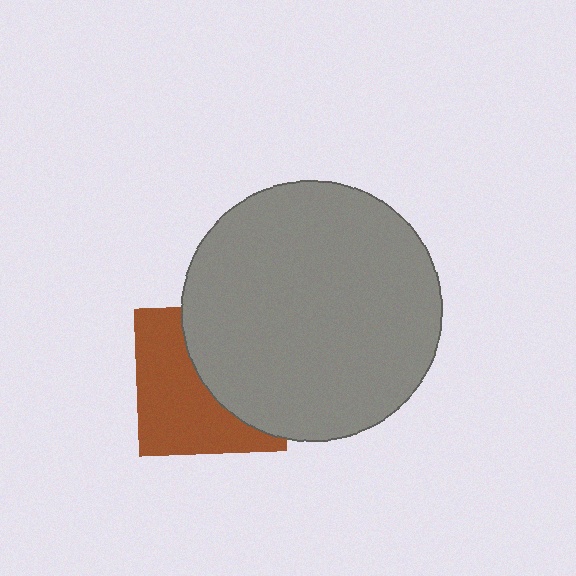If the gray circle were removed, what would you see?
You would see the complete brown square.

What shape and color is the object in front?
The object in front is a gray circle.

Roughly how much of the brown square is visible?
About half of it is visible (roughly 52%).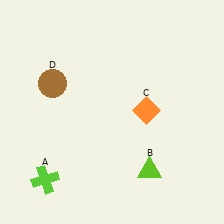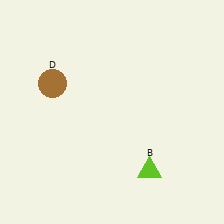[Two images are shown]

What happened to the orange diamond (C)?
The orange diamond (C) was removed in Image 2. It was in the top-right area of Image 1.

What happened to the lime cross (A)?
The lime cross (A) was removed in Image 2. It was in the bottom-left area of Image 1.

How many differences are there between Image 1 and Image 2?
There are 2 differences between the two images.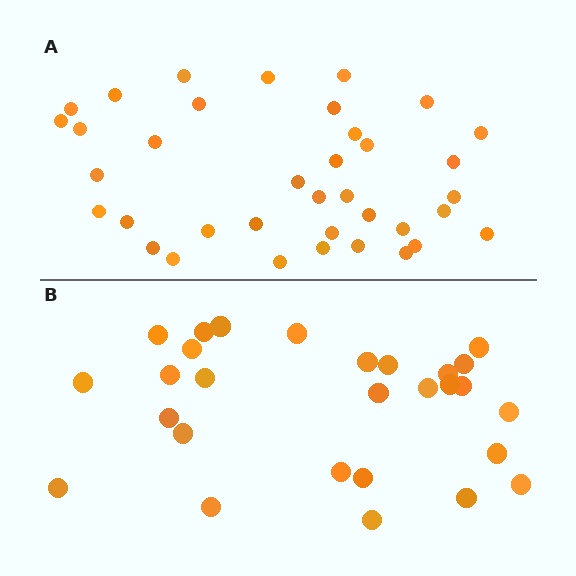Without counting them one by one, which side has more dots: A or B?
Region A (the top region) has more dots.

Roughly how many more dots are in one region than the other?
Region A has roughly 8 or so more dots than region B.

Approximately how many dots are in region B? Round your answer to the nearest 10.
About 30 dots. (The exact count is 28, which rounds to 30.)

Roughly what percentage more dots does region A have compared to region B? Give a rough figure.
About 30% more.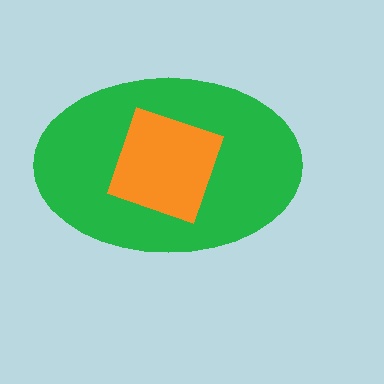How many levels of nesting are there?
2.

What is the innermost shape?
The orange square.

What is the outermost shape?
The green ellipse.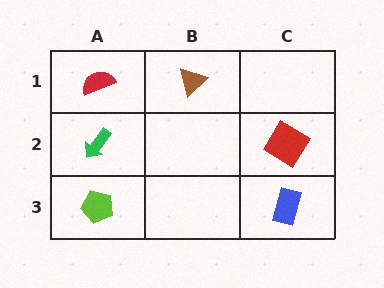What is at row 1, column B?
A brown triangle.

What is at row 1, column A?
A red semicircle.